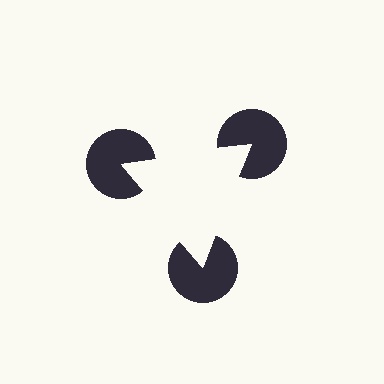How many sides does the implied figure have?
3 sides.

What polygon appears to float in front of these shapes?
An illusory triangle — its edges are inferred from the aligned wedge cuts in the pac-man discs, not physically drawn.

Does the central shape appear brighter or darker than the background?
It typically appears slightly brighter than the background, even though no actual brightness change is drawn.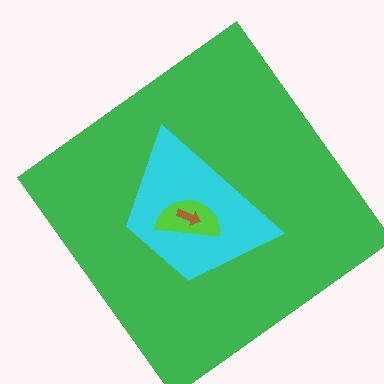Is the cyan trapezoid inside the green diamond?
Yes.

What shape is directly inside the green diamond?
The cyan trapezoid.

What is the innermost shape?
The brown arrow.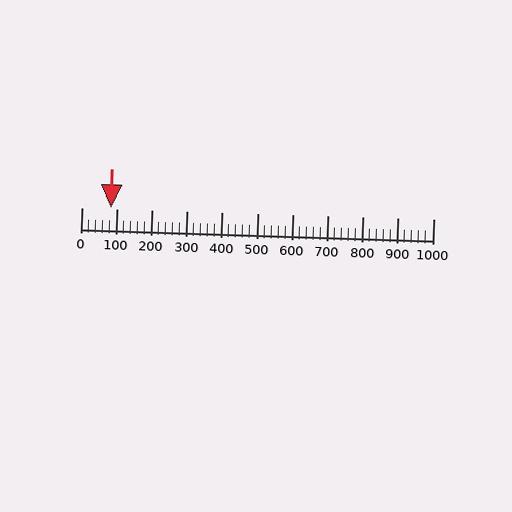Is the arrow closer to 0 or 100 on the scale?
The arrow is closer to 100.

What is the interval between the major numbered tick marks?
The major tick marks are spaced 100 units apart.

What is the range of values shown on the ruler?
The ruler shows values from 0 to 1000.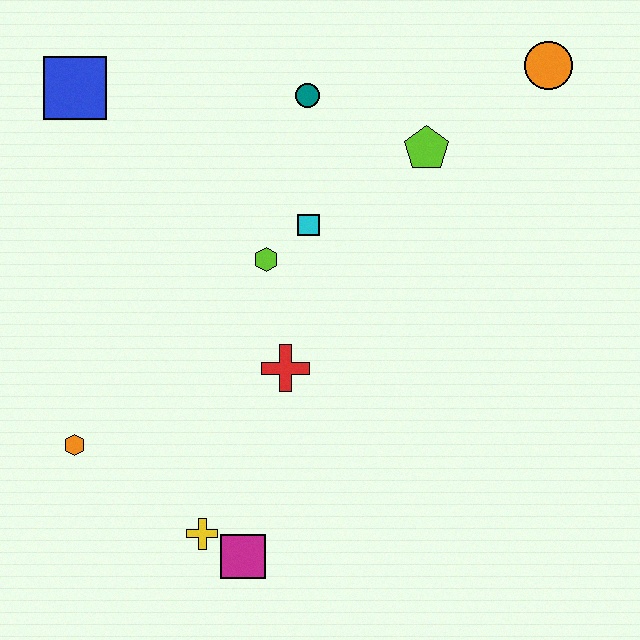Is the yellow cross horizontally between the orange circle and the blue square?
Yes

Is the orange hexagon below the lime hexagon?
Yes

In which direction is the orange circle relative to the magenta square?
The orange circle is above the magenta square.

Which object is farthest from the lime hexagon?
The orange circle is farthest from the lime hexagon.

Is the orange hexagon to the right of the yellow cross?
No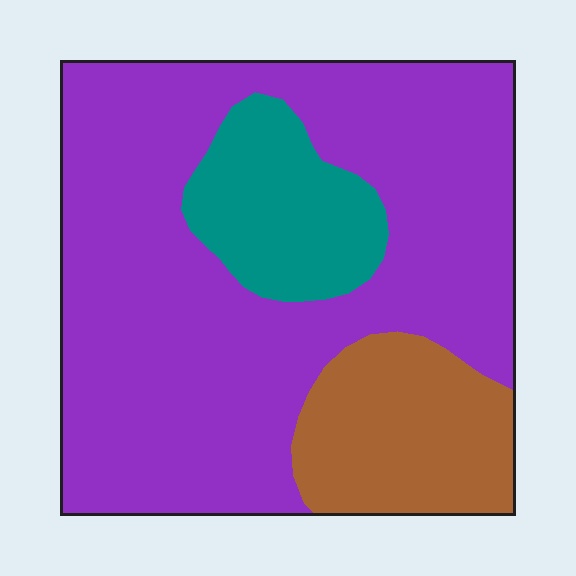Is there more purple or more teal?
Purple.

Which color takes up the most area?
Purple, at roughly 70%.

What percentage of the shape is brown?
Brown takes up about one sixth (1/6) of the shape.